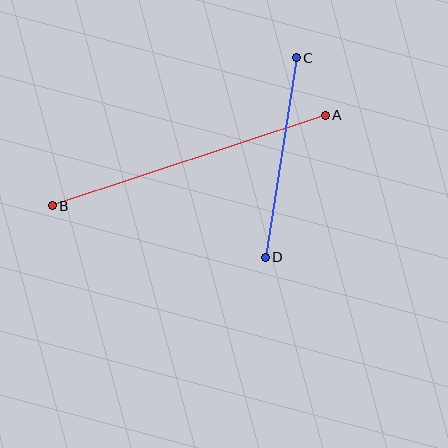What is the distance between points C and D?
The distance is approximately 202 pixels.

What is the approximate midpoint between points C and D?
The midpoint is at approximately (281, 157) pixels.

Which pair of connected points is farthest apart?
Points A and B are farthest apart.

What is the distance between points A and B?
The distance is approximately 288 pixels.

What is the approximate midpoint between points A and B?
The midpoint is at approximately (189, 161) pixels.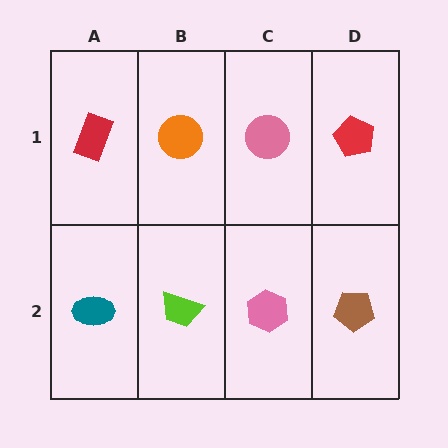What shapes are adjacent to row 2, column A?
A red rectangle (row 1, column A), a lime trapezoid (row 2, column B).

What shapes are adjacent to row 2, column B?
An orange circle (row 1, column B), a teal ellipse (row 2, column A), a pink hexagon (row 2, column C).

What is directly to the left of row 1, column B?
A red rectangle.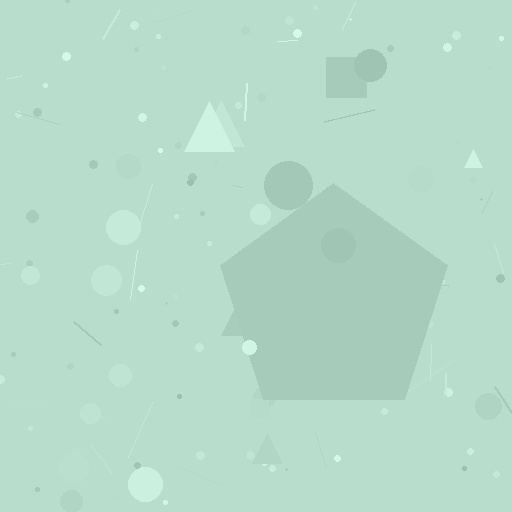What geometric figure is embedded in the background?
A pentagon is embedded in the background.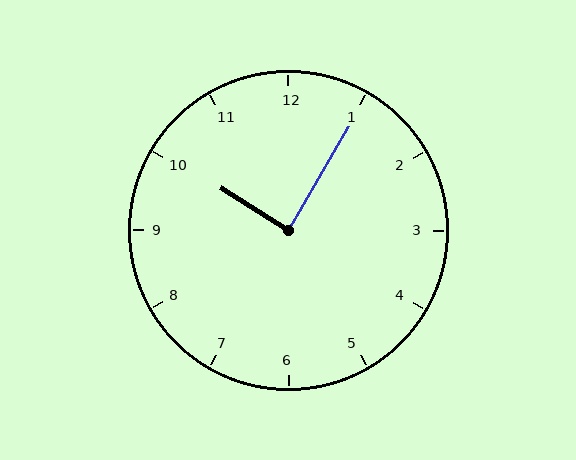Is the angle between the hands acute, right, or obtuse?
It is right.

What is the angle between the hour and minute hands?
Approximately 88 degrees.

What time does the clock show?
10:05.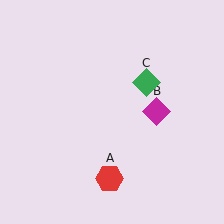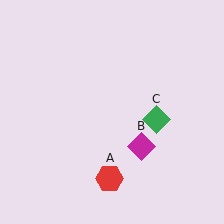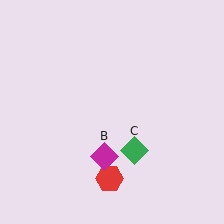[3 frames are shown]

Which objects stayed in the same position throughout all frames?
Red hexagon (object A) remained stationary.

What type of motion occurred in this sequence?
The magenta diamond (object B), green diamond (object C) rotated clockwise around the center of the scene.